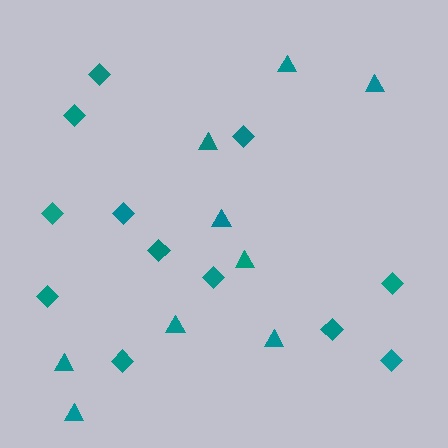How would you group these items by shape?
There are 2 groups: one group of diamonds (12) and one group of triangles (9).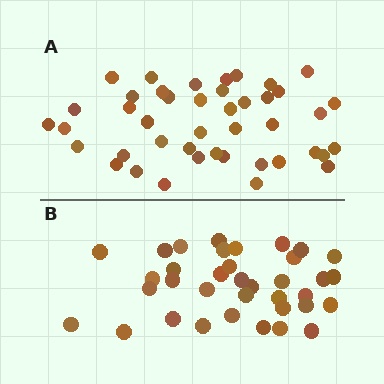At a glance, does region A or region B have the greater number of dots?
Region A (the top region) has more dots.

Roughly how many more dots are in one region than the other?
Region A has roughly 8 or so more dots than region B.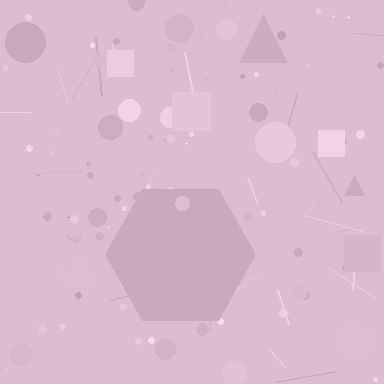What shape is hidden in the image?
A hexagon is hidden in the image.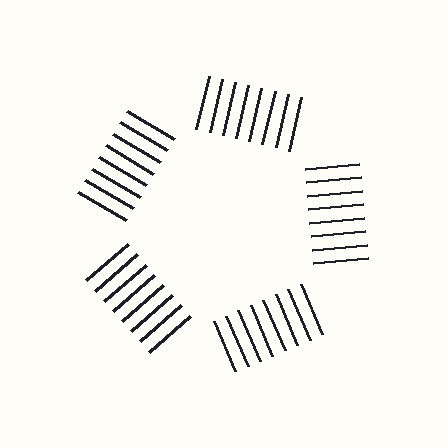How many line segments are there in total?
40 — 8 along each of the 5 edges.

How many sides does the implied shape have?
5 sides — the line-ends trace a pentagon.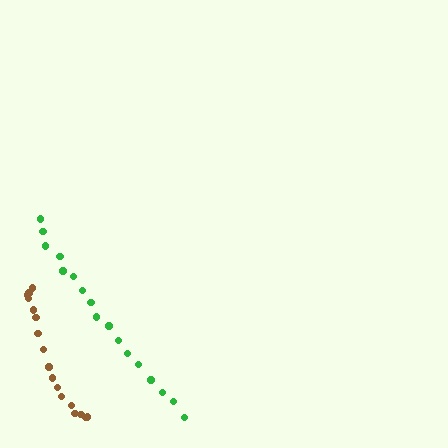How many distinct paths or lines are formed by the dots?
There are 2 distinct paths.